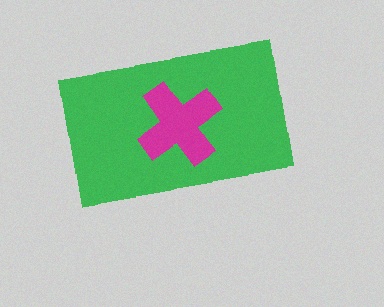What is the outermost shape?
The green rectangle.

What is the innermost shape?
The magenta cross.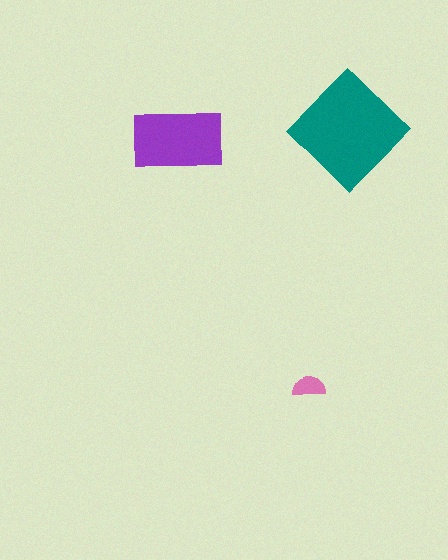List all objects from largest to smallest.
The teal diamond, the purple rectangle, the pink semicircle.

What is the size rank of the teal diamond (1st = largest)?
1st.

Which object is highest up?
The teal diamond is topmost.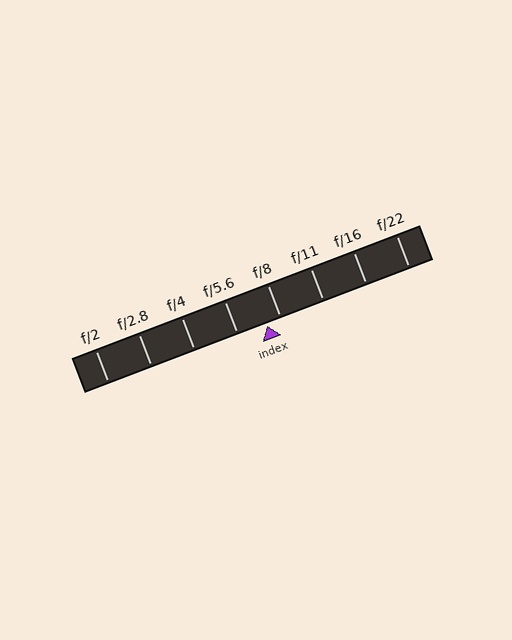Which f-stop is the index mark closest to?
The index mark is closest to f/8.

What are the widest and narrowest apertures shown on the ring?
The widest aperture shown is f/2 and the narrowest is f/22.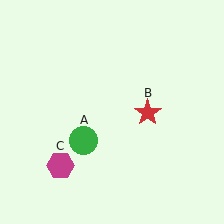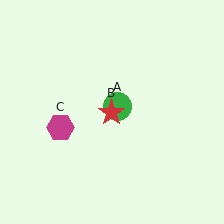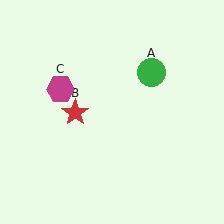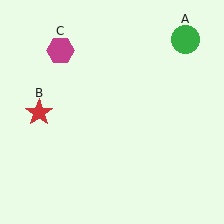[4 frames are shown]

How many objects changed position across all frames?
3 objects changed position: green circle (object A), red star (object B), magenta hexagon (object C).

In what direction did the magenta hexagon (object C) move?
The magenta hexagon (object C) moved up.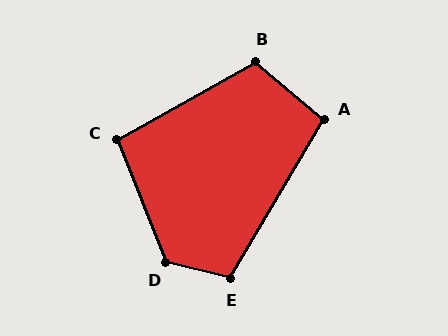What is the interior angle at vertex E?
Approximately 106 degrees (obtuse).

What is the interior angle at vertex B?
Approximately 110 degrees (obtuse).